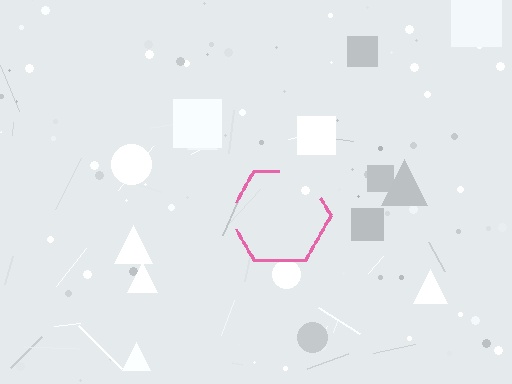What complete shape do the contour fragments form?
The contour fragments form a hexagon.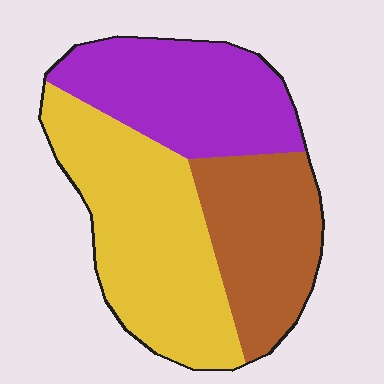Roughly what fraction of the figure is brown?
Brown covers 27% of the figure.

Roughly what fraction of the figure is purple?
Purple takes up about one third (1/3) of the figure.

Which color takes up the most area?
Yellow, at roughly 40%.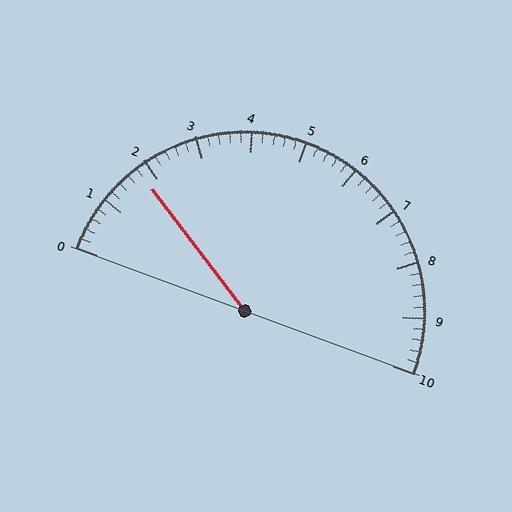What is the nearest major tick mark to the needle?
The nearest major tick mark is 2.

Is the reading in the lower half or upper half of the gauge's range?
The reading is in the lower half of the range (0 to 10).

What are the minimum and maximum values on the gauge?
The gauge ranges from 0 to 10.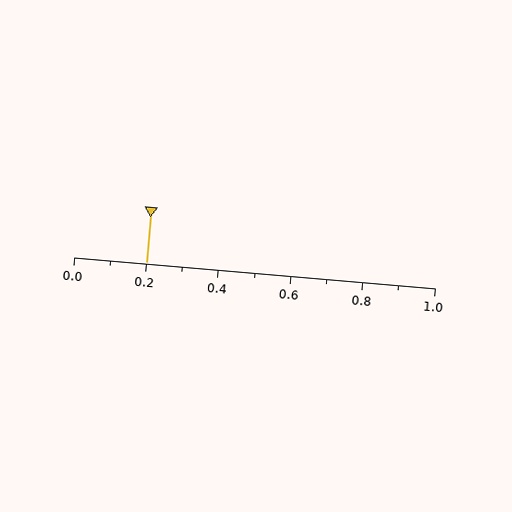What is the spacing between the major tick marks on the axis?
The major ticks are spaced 0.2 apart.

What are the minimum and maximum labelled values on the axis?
The axis runs from 0.0 to 1.0.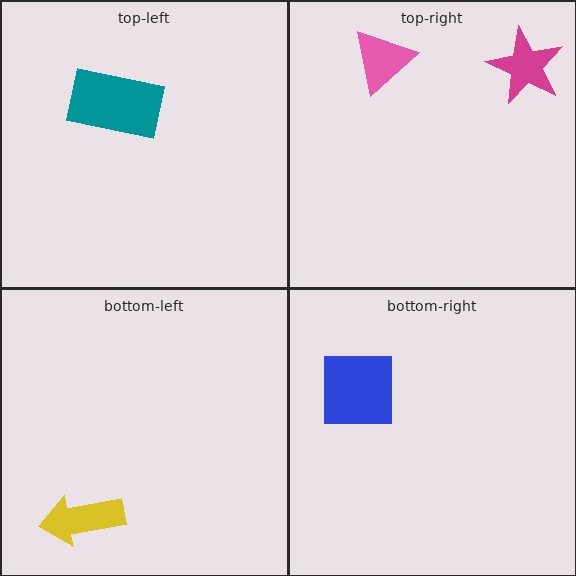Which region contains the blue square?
The bottom-right region.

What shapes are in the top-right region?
The magenta star, the pink triangle.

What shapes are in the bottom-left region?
The yellow arrow.